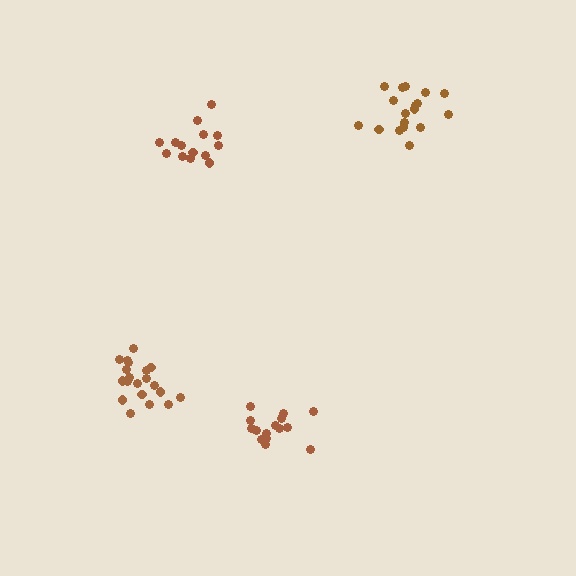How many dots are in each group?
Group 1: 14 dots, Group 2: 18 dots, Group 3: 15 dots, Group 4: 20 dots (67 total).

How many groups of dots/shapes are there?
There are 4 groups.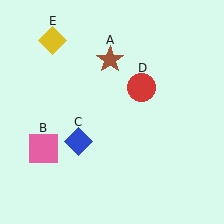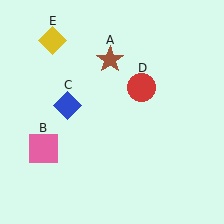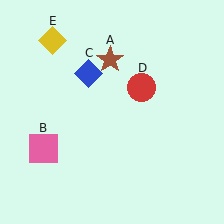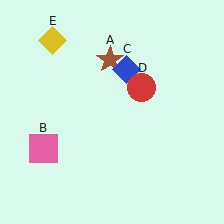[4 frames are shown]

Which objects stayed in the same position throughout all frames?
Brown star (object A) and pink square (object B) and red circle (object D) and yellow diamond (object E) remained stationary.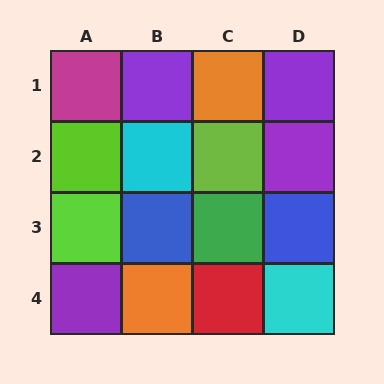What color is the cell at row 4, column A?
Purple.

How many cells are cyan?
2 cells are cyan.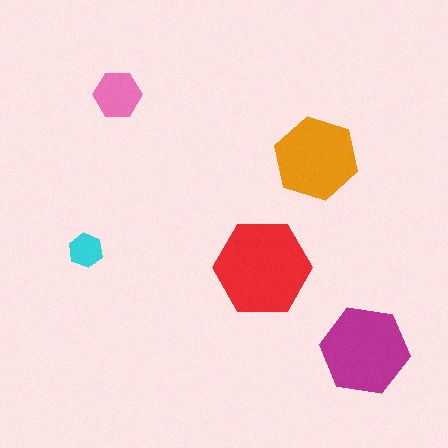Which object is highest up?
The pink hexagon is topmost.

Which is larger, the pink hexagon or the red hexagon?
The red one.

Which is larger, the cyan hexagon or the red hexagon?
The red one.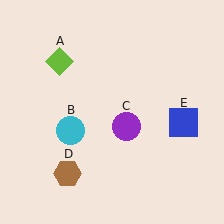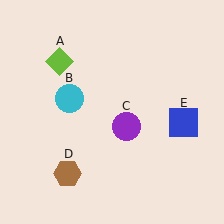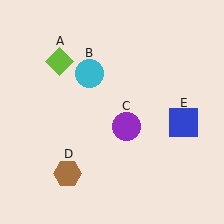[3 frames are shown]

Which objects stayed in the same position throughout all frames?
Lime diamond (object A) and purple circle (object C) and brown hexagon (object D) and blue square (object E) remained stationary.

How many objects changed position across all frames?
1 object changed position: cyan circle (object B).